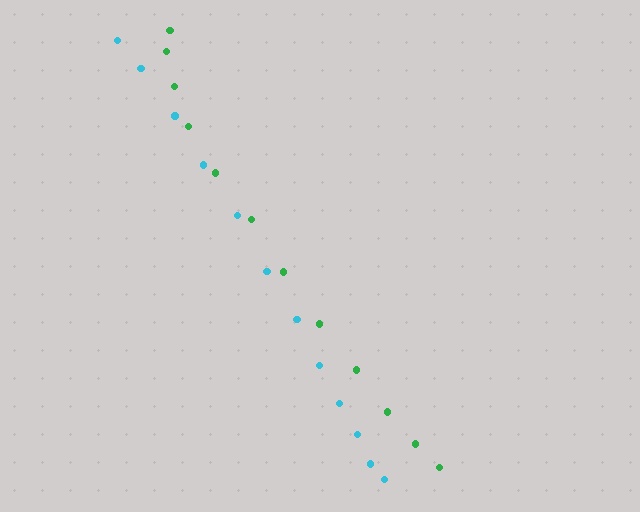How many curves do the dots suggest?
There are 2 distinct paths.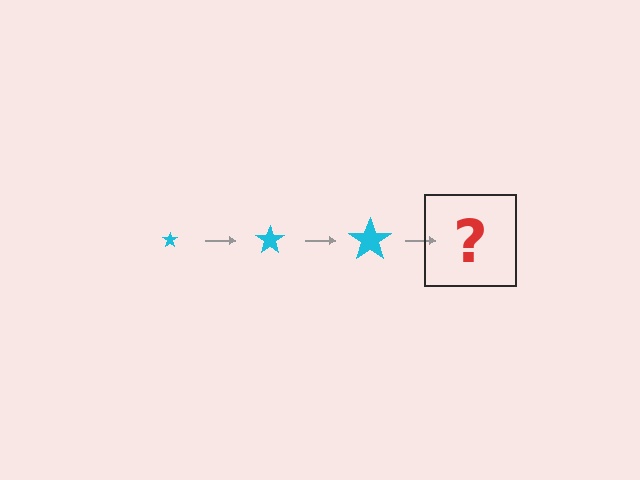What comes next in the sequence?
The next element should be a cyan star, larger than the previous one.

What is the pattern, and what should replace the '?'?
The pattern is that the star gets progressively larger each step. The '?' should be a cyan star, larger than the previous one.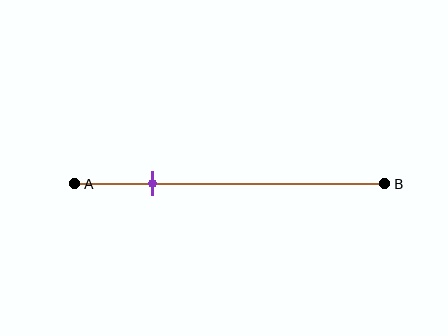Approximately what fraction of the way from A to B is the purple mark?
The purple mark is approximately 25% of the way from A to B.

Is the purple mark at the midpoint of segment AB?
No, the mark is at about 25% from A, not at the 50% midpoint.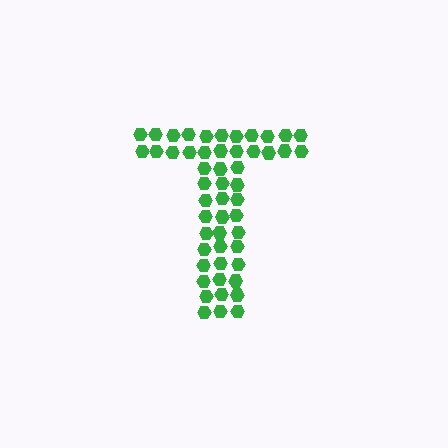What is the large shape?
The large shape is the letter T.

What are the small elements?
The small elements are hexagons.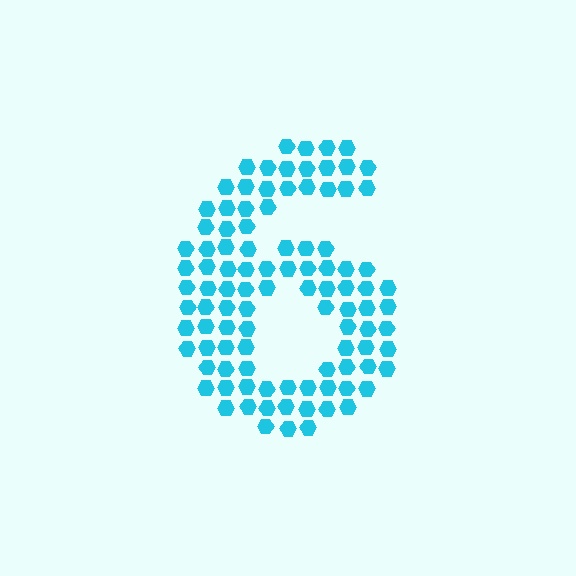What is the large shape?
The large shape is the digit 6.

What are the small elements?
The small elements are hexagons.